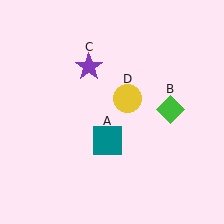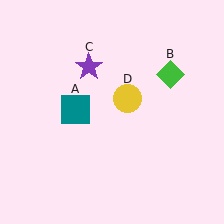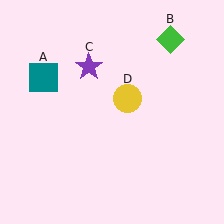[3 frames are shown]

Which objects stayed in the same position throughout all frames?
Purple star (object C) and yellow circle (object D) remained stationary.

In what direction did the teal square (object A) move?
The teal square (object A) moved up and to the left.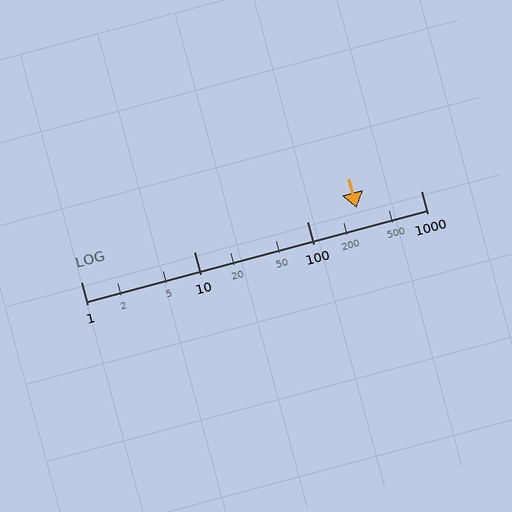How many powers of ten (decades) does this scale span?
The scale spans 3 decades, from 1 to 1000.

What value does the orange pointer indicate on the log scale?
The pointer indicates approximately 270.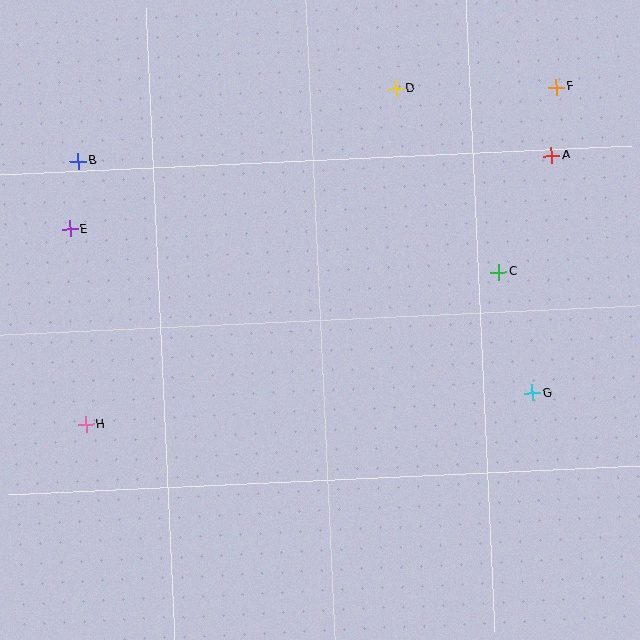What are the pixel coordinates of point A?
Point A is at (551, 155).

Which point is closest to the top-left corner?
Point B is closest to the top-left corner.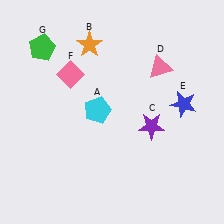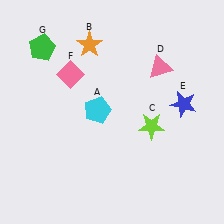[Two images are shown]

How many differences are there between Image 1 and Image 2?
There is 1 difference between the two images.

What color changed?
The star (C) changed from purple in Image 1 to lime in Image 2.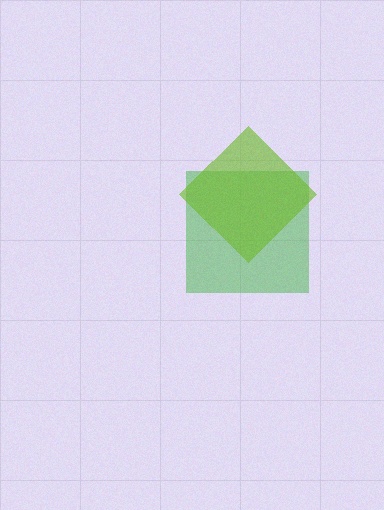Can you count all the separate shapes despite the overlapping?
Yes, there are 2 separate shapes.